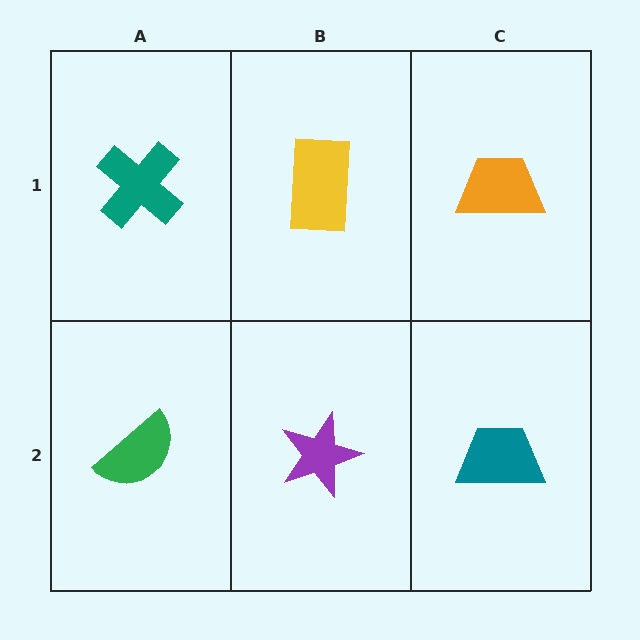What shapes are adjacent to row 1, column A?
A green semicircle (row 2, column A), a yellow rectangle (row 1, column B).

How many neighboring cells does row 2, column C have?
2.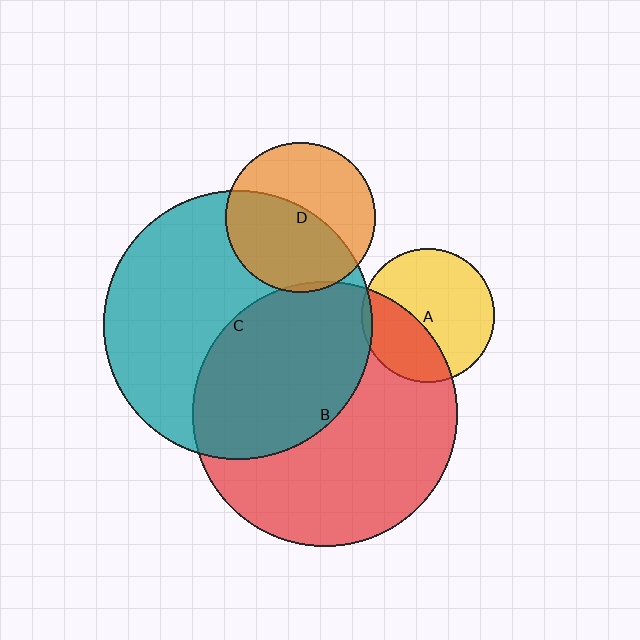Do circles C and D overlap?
Yes.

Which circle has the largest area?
Circle C (teal).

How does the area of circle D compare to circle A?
Approximately 1.3 times.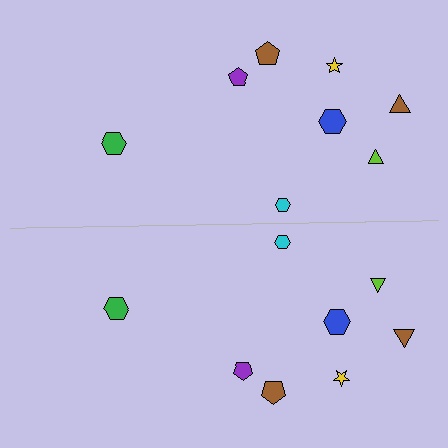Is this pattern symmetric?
Yes, this pattern has bilateral (reflection) symmetry.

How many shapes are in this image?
There are 16 shapes in this image.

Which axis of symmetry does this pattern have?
The pattern has a horizontal axis of symmetry running through the center of the image.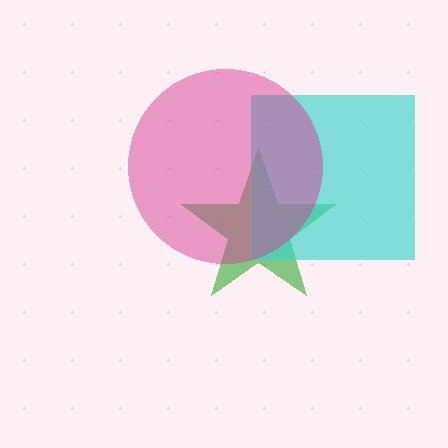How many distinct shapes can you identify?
There are 3 distinct shapes: a green star, a cyan square, a magenta circle.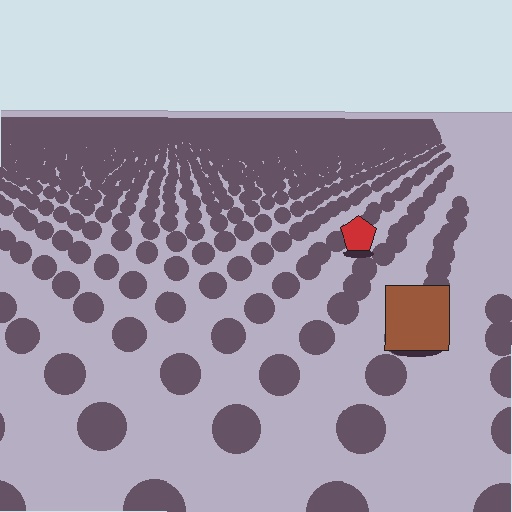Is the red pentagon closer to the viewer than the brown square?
No. The brown square is closer — you can tell from the texture gradient: the ground texture is coarser near it.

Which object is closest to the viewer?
The brown square is closest. The texture marks near it are larger and more spread out.